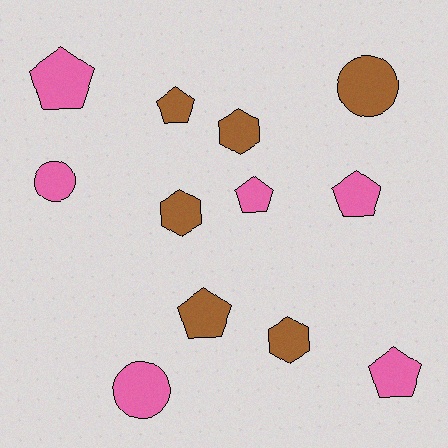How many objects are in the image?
There are 12 objects.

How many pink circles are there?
There are 2 pink circles.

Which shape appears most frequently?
Pentagon, with 6 objects.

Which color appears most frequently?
Brown, with 6 objects.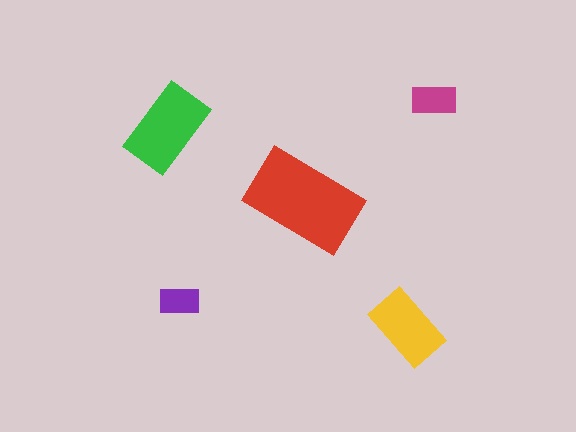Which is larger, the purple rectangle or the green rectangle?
The green one.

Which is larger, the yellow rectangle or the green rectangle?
The green one.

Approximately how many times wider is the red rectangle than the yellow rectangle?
About 1.5 times wider.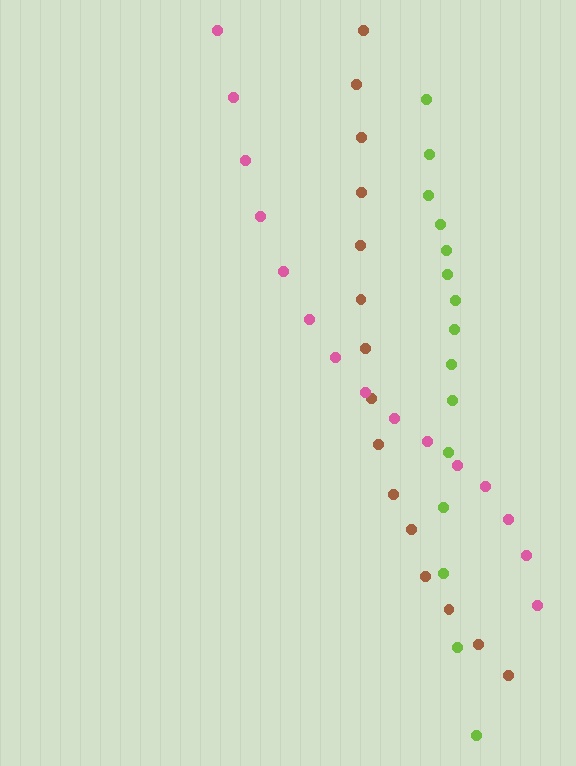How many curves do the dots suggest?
There are 3 distinct paths.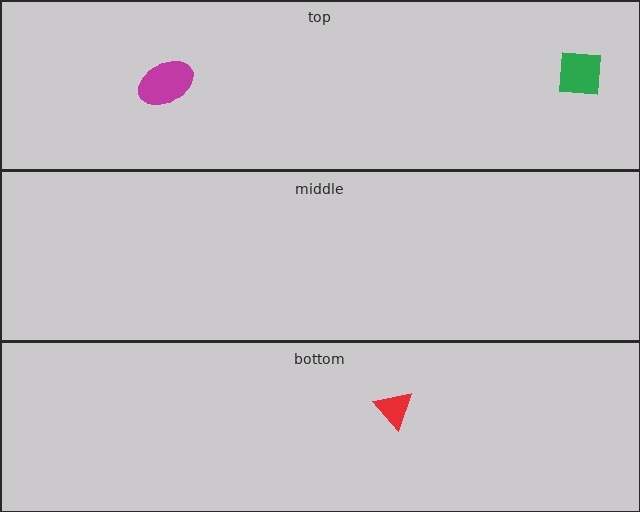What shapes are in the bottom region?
The red triangle.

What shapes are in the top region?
The green square, the magenta ellipse.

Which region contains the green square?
The top region.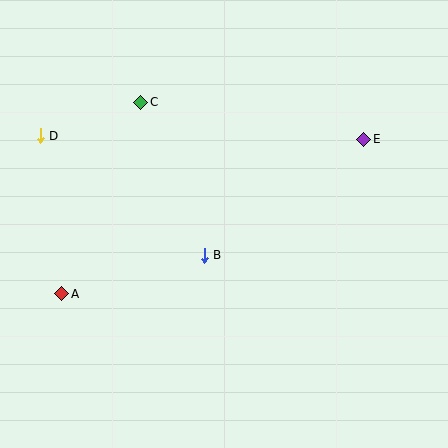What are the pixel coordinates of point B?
Point B is at (204, 255).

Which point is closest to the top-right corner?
Point E is closest to the top-right corner.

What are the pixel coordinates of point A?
Point A is at (62, 294).